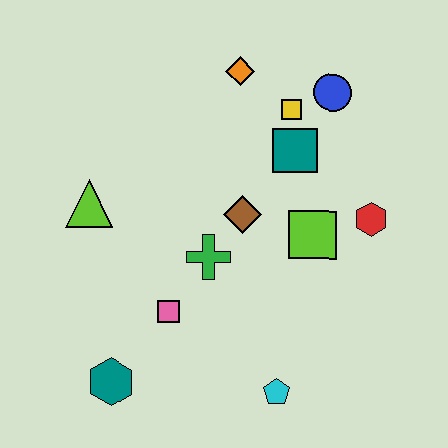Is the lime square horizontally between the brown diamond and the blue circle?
Yes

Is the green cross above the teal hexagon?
Yes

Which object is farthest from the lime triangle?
The red hexagon is farthest from the lime triangle.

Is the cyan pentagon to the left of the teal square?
Yes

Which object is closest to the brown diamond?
The green cross is closest to the brown diamond.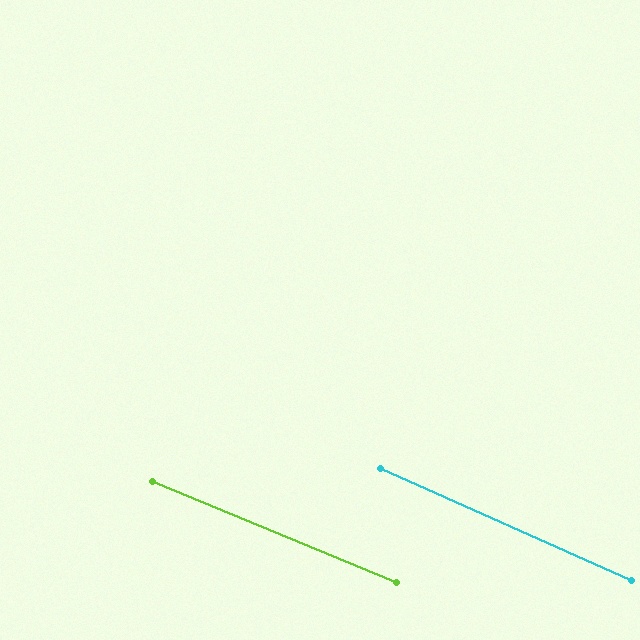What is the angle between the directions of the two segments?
Approximately 2 degrees.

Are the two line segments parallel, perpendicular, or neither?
Parallel — their directions differ by only 1.7°.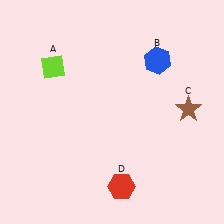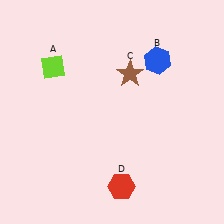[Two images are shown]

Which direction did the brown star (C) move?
The brown star (C) moved left.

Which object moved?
The brown star (C) moved left.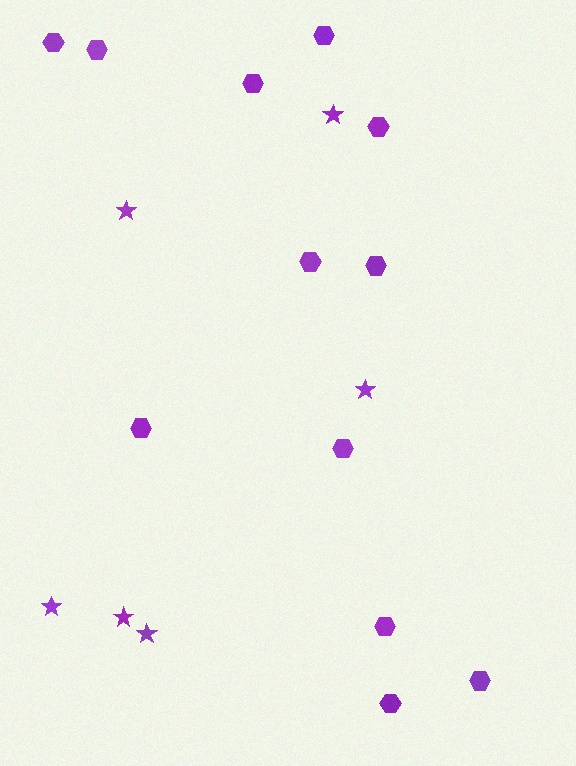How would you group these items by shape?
There are 2 groups: one group of hexagons (12) and one group of stars (6).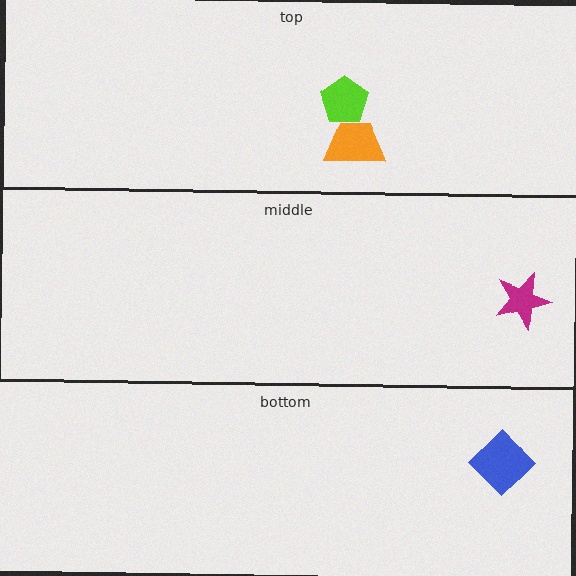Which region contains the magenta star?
The middle region.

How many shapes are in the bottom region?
1.